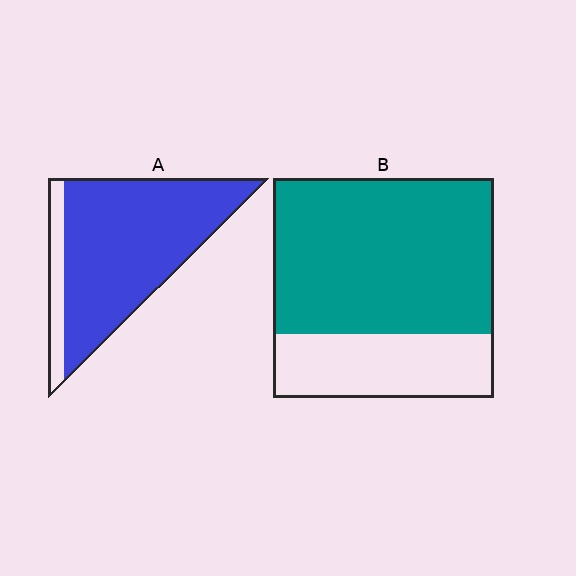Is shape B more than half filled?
Yes.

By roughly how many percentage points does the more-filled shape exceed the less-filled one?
By roughly 15 percentage points (A over B).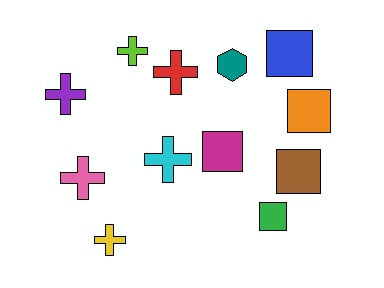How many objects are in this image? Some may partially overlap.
There are 12 objects.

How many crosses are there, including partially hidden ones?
There are 6 crosses.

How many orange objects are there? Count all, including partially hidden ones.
There is 1 orange object.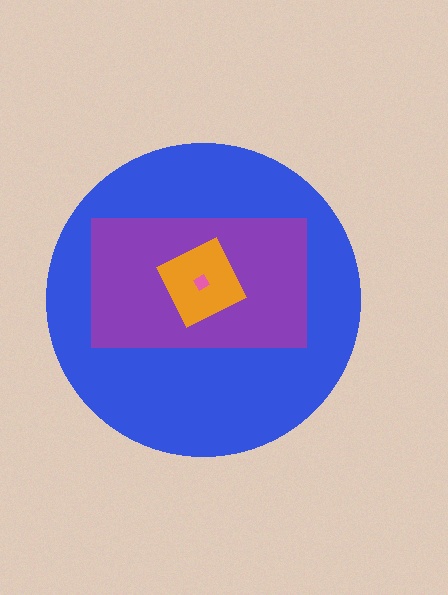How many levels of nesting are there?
4.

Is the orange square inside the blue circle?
Yes.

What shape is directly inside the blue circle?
The purple rectangle.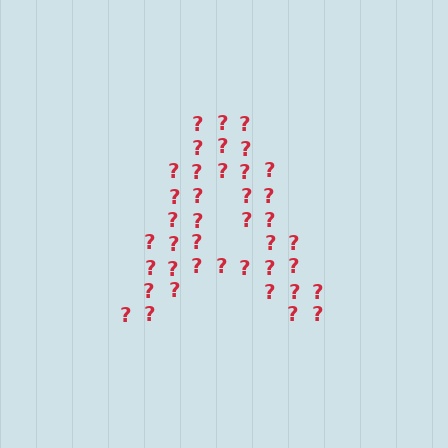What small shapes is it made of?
It is made of small question marks.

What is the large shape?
The large shape is the letter A.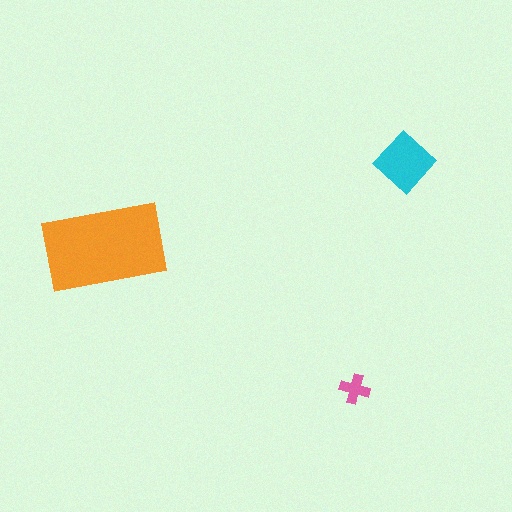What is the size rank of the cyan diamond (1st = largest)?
2nd.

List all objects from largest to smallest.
The orange rectangle, the cyan diamond, the pink cross.